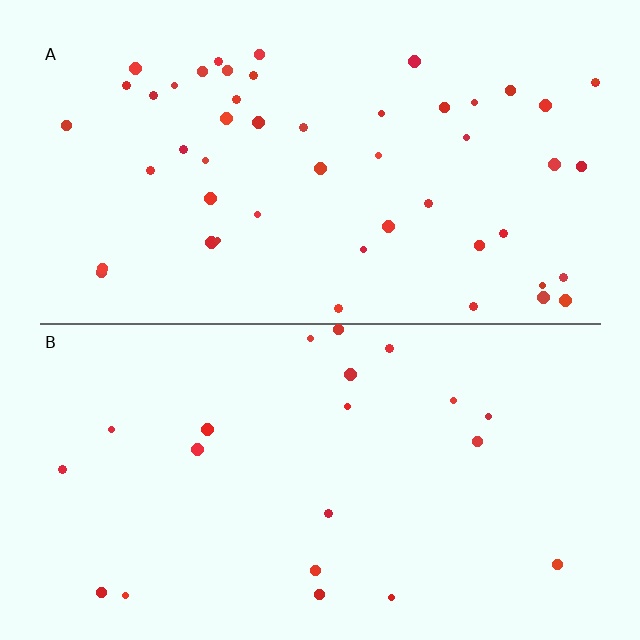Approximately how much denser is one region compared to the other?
Approximately 2.4× — region A over region B.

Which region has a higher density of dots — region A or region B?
A (the top).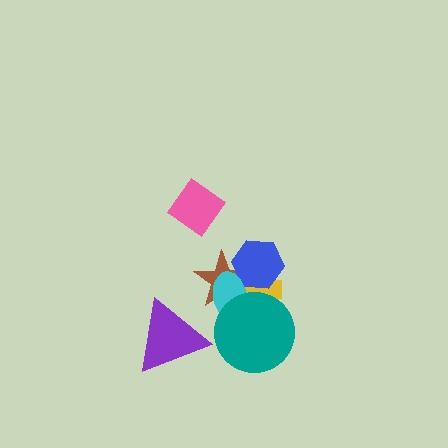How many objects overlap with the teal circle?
3 objects overlap with the teal circle.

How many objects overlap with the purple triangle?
0 objects overlap with the purple triangle.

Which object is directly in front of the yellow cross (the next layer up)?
The brown star is directly in front of the yellow cross.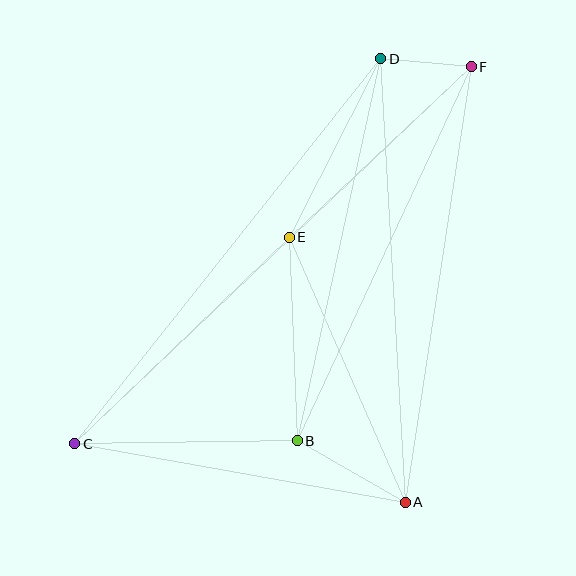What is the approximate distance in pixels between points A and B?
The distance between A and B is approximately 124 pixels.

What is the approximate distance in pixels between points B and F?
The distance between B and F is approximately 412 pixels.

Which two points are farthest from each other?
Points C and F are farthest from each other.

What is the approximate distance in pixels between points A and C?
The distance between A and C is approximately 335 pixels.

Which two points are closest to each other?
Points D and F are closest to each other.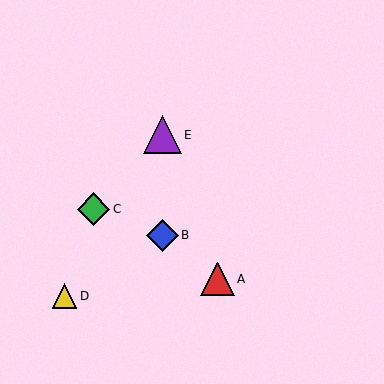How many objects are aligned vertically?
2 objects (B, E) are aligned vertically.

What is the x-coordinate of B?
Object B is at x≈162.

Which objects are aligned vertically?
Objects B, E are aligned vertically.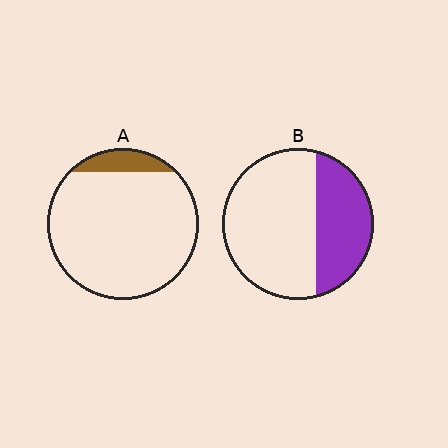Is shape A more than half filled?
No.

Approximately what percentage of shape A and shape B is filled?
A is approximately 10% and B is approximately 35%.